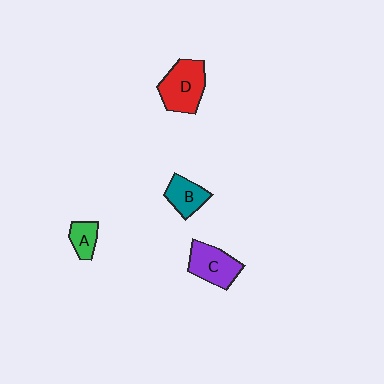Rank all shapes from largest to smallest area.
From largest to smallest: D (red), C (purple), B (teal), A (green).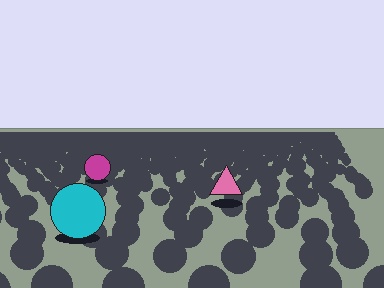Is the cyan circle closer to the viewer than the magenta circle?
Yes. The cyan circle is closer — you can tell from the texture gradient: the ground texture is coarser near it.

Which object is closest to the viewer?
The cyan circle is closest. The texture marks near it are larger and more spread out.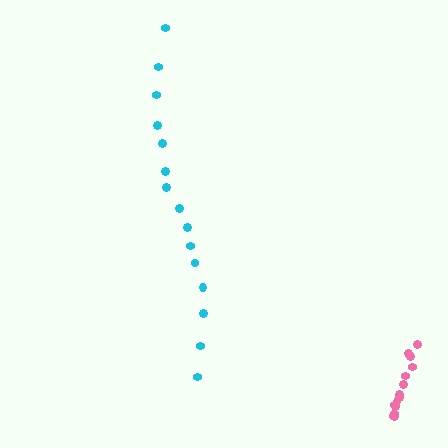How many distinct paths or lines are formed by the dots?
There are 2 distinct paths.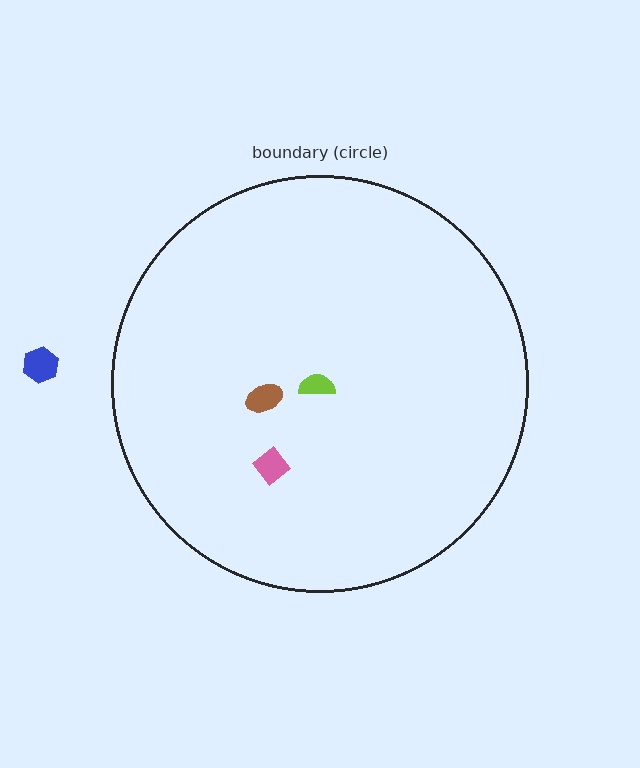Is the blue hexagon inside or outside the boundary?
Outside.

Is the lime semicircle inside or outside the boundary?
Inside.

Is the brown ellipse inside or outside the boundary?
Inside.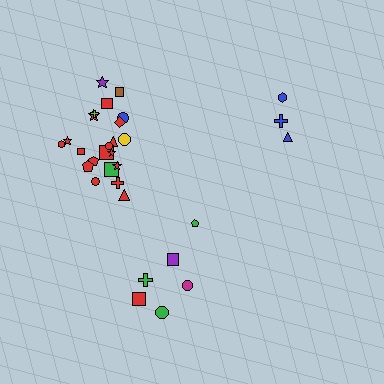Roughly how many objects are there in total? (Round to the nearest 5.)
Roughly 30 objects in total.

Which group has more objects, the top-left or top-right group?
The top-left group.